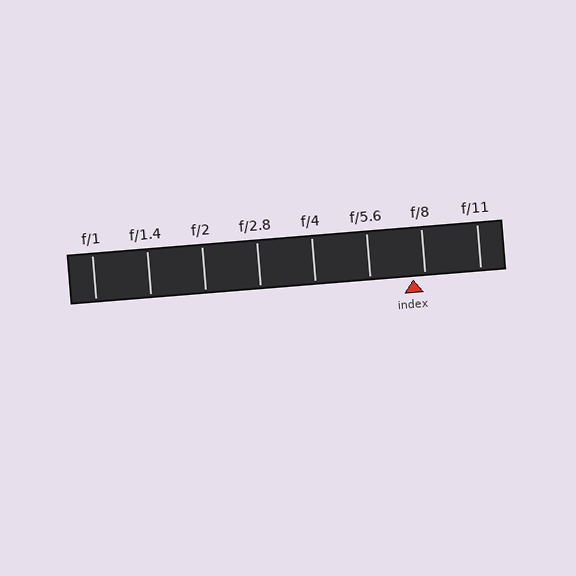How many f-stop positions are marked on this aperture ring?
There are 8 f-stop positions marked.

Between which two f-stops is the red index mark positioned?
The index mark is between f/5.6 and f/8.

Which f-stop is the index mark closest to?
The index mark is closest to f/8.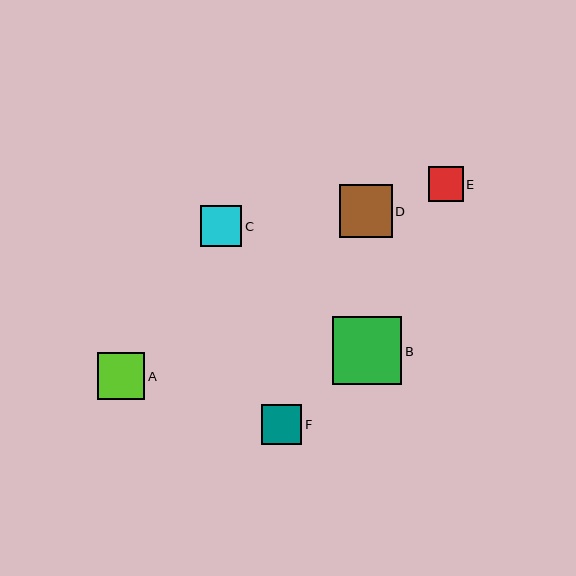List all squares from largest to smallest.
From largest to smallest: B, D, A, C, F, E.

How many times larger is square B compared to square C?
Square B is approximately 1.7 times the size of square C.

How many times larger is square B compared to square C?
Square B is approximately 1.7 times the size of square C.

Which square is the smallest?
Square E is the smallest with a size of approximately 35 pixels.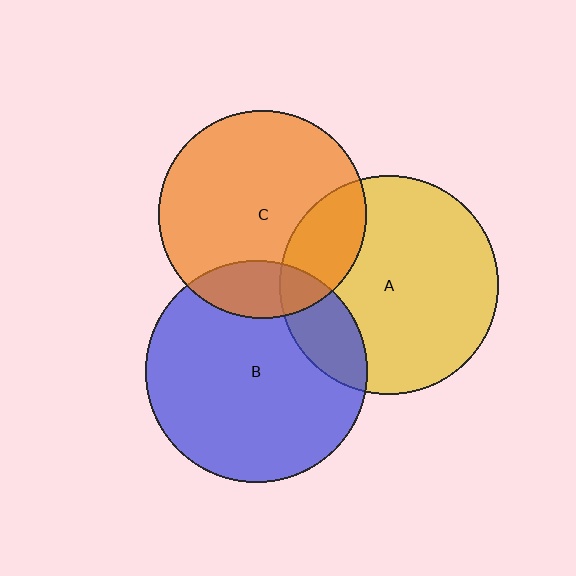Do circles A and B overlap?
Yes.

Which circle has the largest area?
Circle B (blue).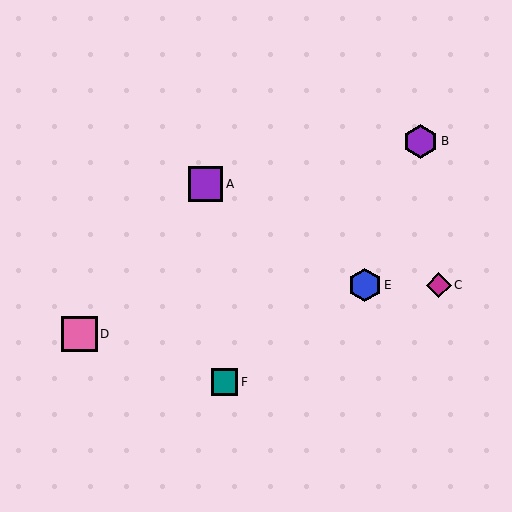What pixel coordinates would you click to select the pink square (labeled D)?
Click at (79, 334) to select the pink square D.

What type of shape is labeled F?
Shape F is a teal square.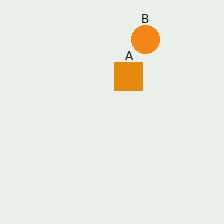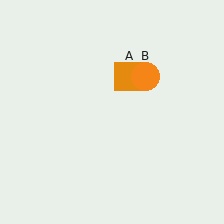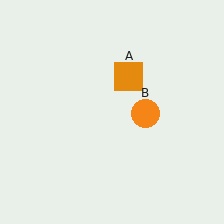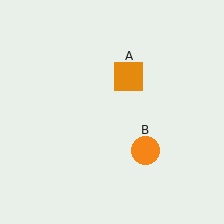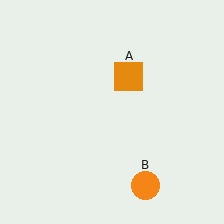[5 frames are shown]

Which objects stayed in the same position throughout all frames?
Orange square (object A) remained stationary.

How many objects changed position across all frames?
1 object changed position: orange circle (object B).